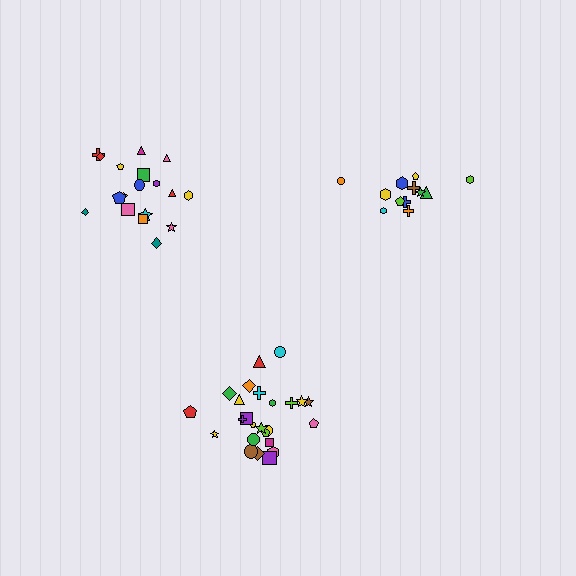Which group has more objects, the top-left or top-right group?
The top-left group.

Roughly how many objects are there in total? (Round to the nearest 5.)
Roughly 55 objects in total.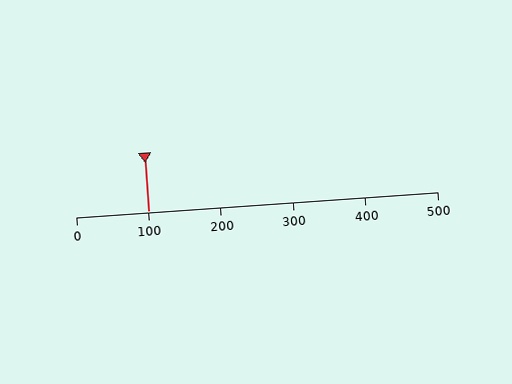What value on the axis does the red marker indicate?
The marker indicates approximately 100.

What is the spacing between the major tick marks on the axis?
The major ticks are spaced 100 apart.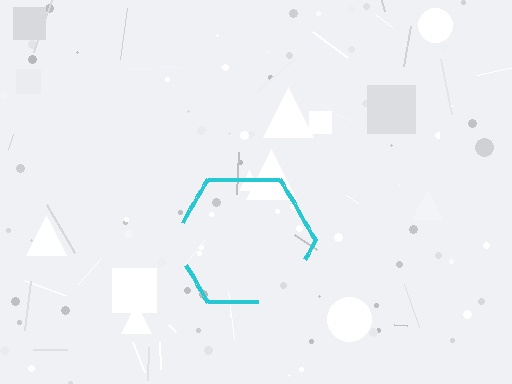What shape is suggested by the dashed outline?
The dashed outline suggests a hexagon.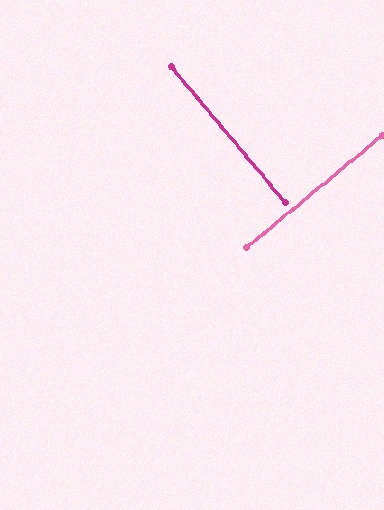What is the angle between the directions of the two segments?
Approximately 89 degrees.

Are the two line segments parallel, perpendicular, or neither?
Perpendicular — they meet at approximately 89°.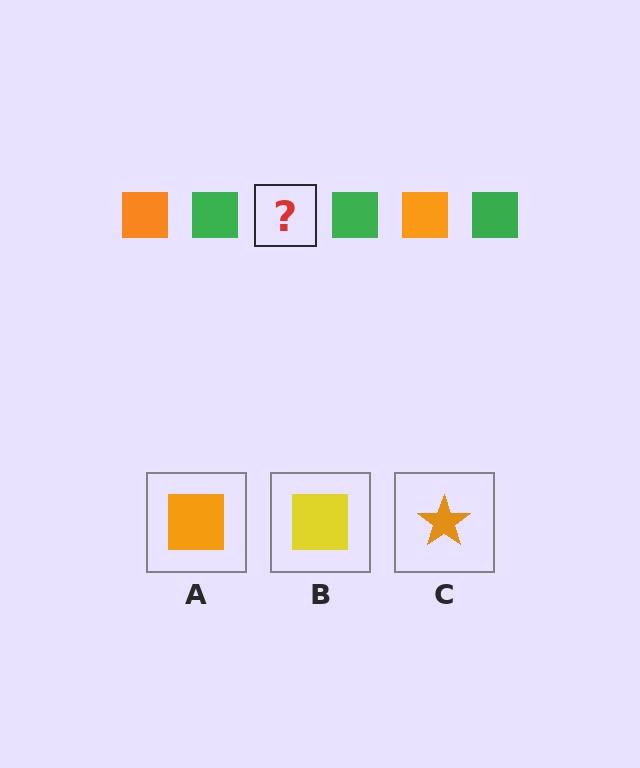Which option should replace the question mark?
Option A.